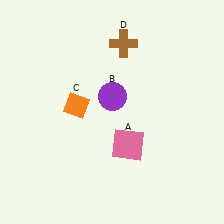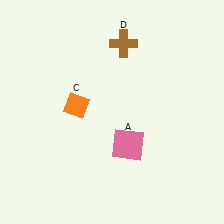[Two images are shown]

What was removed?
The purple circle (B) was removed in Image 2.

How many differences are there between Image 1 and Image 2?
There is 1 difference between the two images.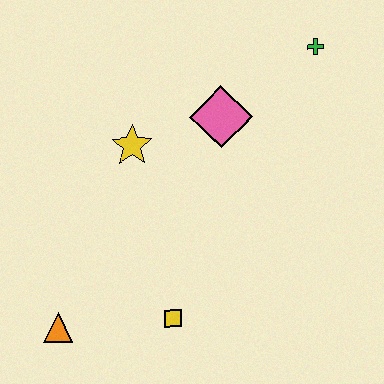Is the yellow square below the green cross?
Yes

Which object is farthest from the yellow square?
The green cross is farthest from the yellow square.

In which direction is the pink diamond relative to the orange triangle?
The pink diamond is above the orange triangle.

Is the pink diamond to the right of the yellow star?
Yes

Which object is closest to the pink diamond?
The yellow star is closest to the pink diamond.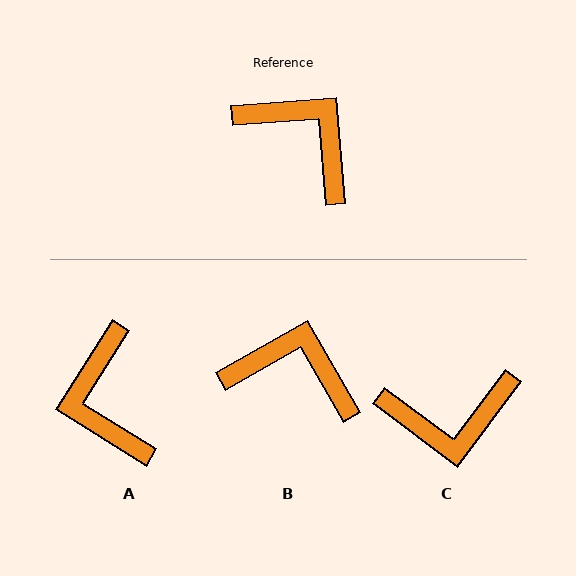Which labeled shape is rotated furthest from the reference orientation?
A, about 143 degrees away.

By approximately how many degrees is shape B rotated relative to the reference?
Approximately 25 degrees counter-clockwise.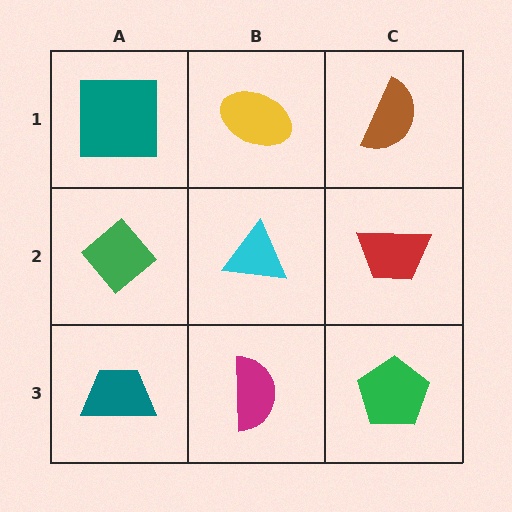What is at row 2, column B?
A cyan triangle.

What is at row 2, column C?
A red trapezoid.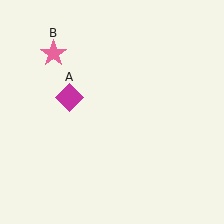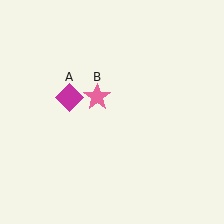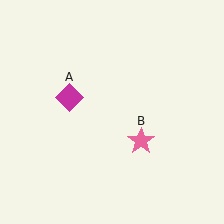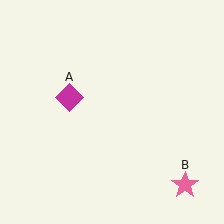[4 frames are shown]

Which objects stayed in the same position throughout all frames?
Magenta diamond (object A) remained stationary.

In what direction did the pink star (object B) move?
The pink star (object B) moved down and to the right.